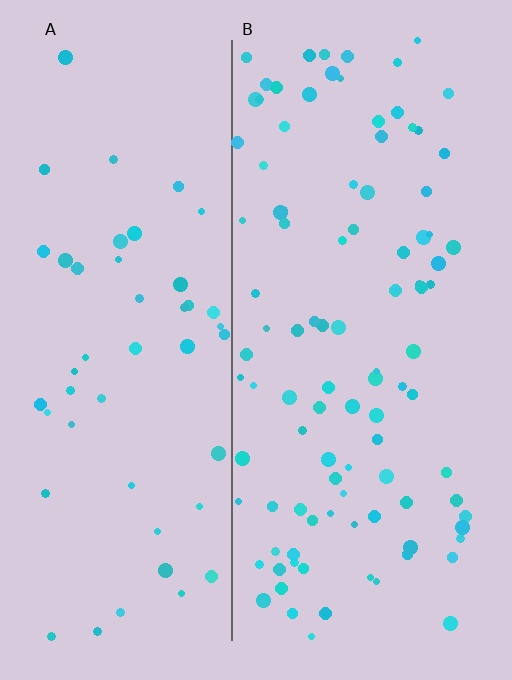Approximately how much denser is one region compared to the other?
Approximately 2.1× — region B over region A.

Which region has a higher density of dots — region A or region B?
B (the right).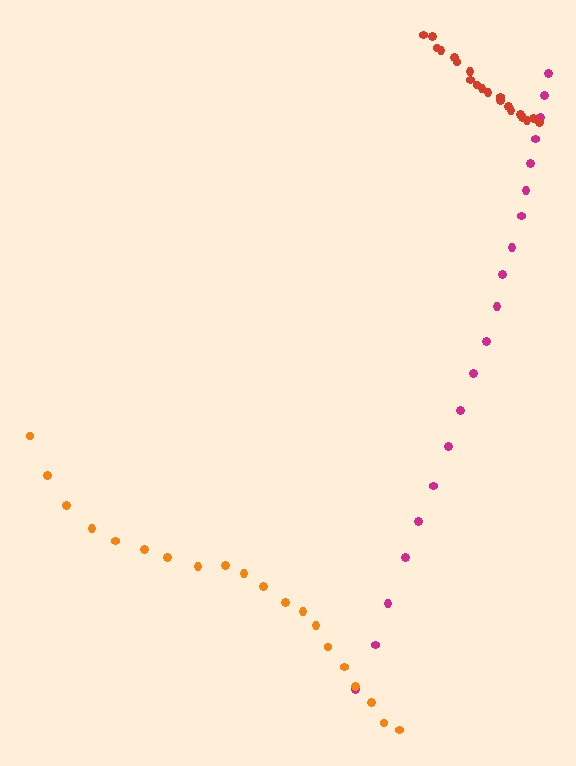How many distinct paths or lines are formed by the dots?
There are 3 distinct paths.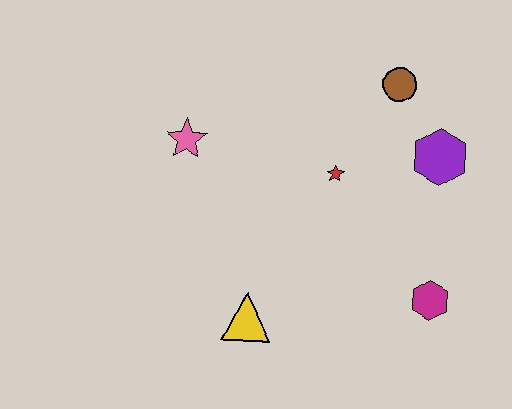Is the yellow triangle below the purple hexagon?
Yes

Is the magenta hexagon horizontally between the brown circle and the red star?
No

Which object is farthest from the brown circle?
The yellow triangle is farthest from the brown circle.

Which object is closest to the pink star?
The red star is closest to the pink star.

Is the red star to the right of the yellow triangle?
Yes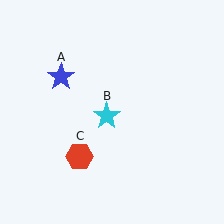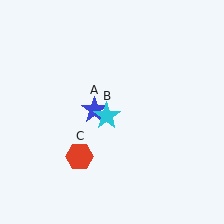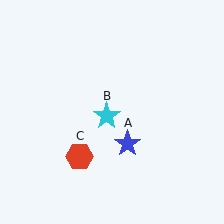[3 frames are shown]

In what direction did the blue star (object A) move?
The blue star (object A) moved down and to the right.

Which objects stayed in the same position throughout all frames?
Cyan star (object B) and red hexagon (object C) remained stationary.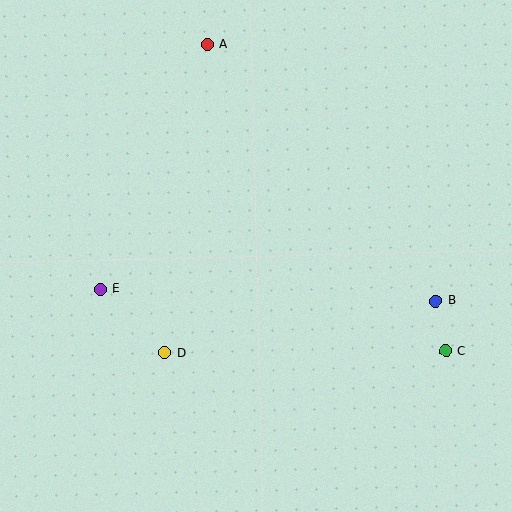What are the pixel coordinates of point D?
Point D is at (165, 353).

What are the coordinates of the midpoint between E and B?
The midpoint between E and B is at (268, 295).